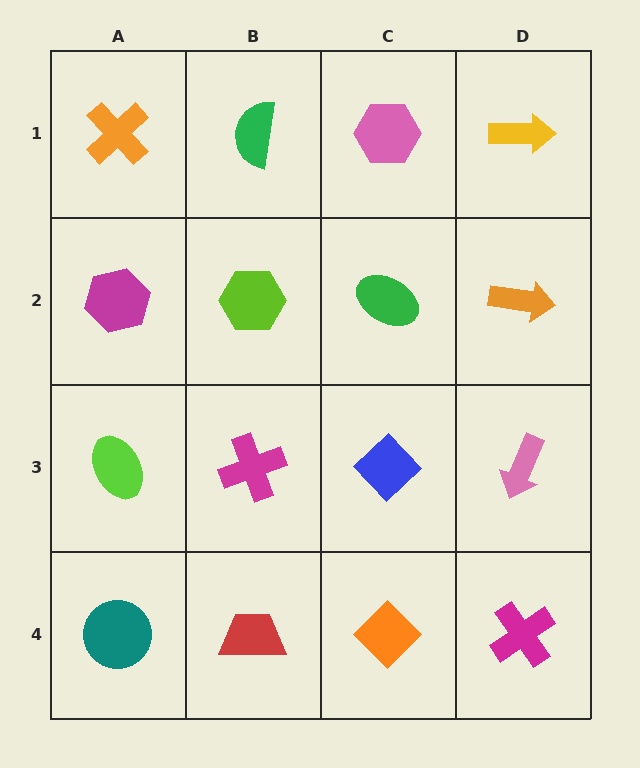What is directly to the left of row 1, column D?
A pink hexagon.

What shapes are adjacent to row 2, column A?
An orange cross (row 1, column A), a lime ellipse (row 3, column A), a lime hexagon (row 2, column B).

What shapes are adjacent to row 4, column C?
A blue diamond (row 3, column C), a red trapezoid (row 4, column B), a magenta cross (row 4, column D).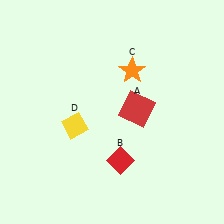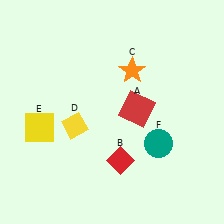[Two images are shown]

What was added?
A yellow square (E), a teal circle (F) were added in Image 2.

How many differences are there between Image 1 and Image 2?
There are 2 differences between the two images.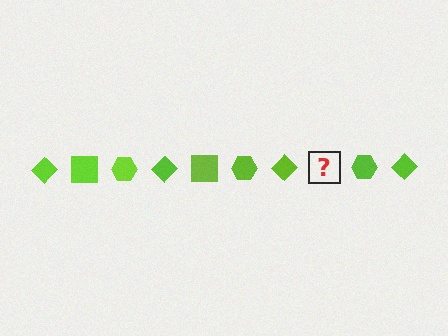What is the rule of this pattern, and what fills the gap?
The rule is that the pattern cycles through diamond, square, hexagon shapes in lime. The gap should be filled with a lime square.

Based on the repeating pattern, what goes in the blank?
The blank should be a lime square.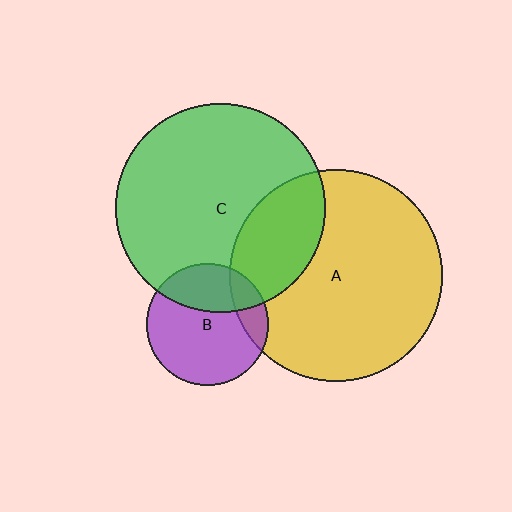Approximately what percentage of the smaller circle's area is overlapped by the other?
Approximately 25%.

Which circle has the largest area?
Circle A (yellow).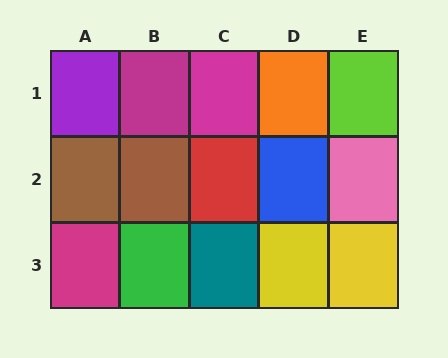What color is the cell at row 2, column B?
Brown.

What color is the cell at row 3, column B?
Green.